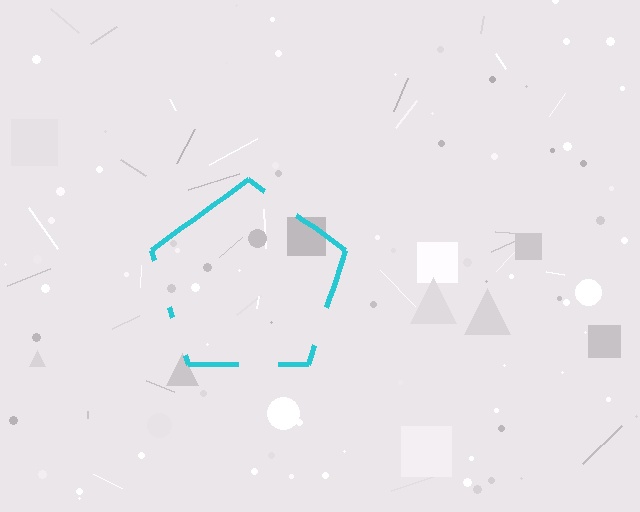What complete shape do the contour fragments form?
The contour fragments form a pentagon.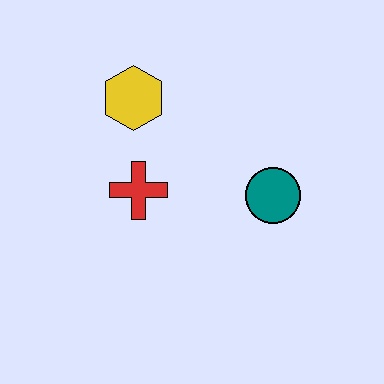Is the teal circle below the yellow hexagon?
Yes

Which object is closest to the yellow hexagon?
The red cross is closest to the yellow hexagon.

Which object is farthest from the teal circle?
The yellow hexagon is farthest from the teal circle.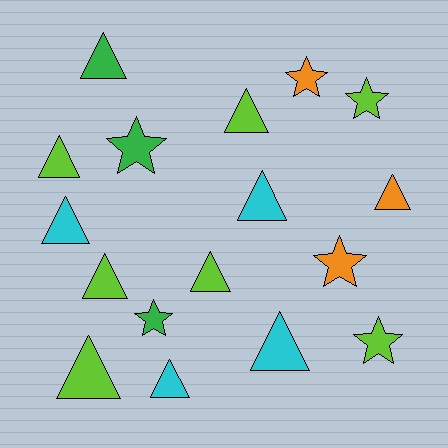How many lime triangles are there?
There are 5 lime triangles.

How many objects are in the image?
There are 17 objects.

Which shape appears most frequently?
Triangle, with 11 objects.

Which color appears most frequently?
Lime, with 7 objects.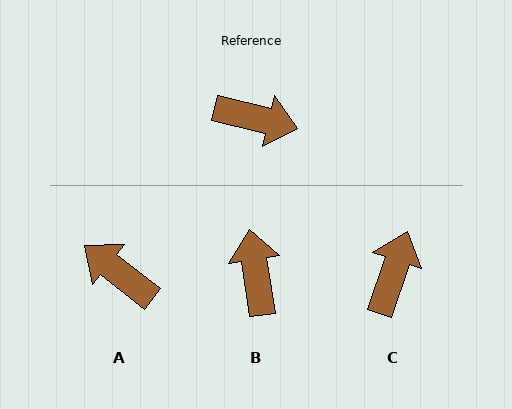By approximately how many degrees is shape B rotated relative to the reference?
Approximately 113 degrees counter-clockwise.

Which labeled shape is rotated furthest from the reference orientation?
A, about 156 degrees away.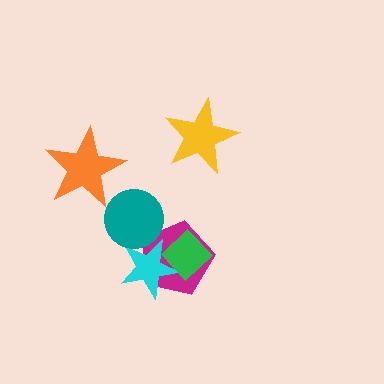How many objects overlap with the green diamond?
2 objects overlap with the green diamond.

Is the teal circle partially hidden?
No, no other shape covers it.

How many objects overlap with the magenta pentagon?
3 objects overlap with the magenta pentagon.